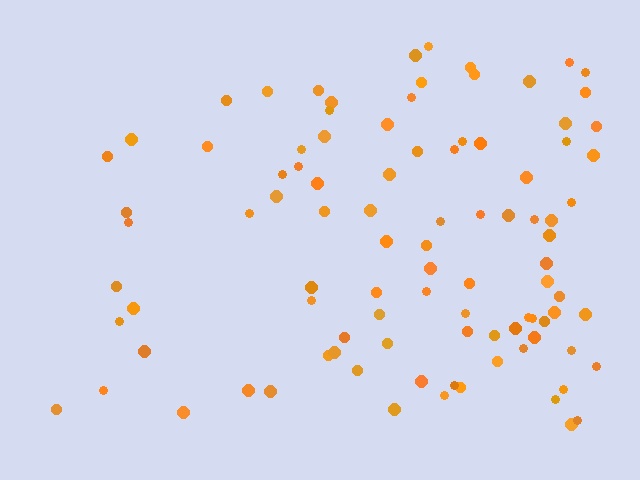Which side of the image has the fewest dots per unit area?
The left.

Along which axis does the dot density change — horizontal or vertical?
Horizontal.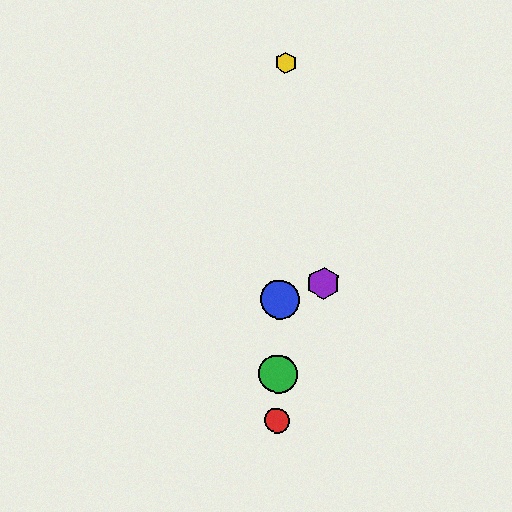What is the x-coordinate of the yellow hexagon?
The yellow hexagon is at x≈286.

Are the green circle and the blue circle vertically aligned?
Yes, both are at x≈278.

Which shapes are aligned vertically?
The red circle, the blue circle, the green circle, the yellow hexagon are aligned vertically.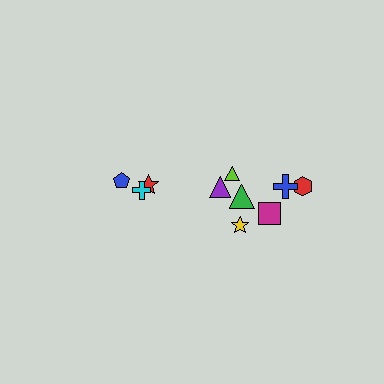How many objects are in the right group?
There are 7 objects.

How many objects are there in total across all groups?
There are 10 objects.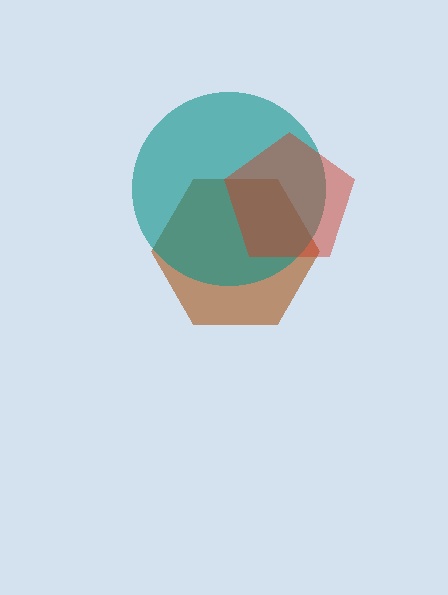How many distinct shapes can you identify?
There are 3 distinct shapes: a brown hexagon, a teal circle, a red pentagon.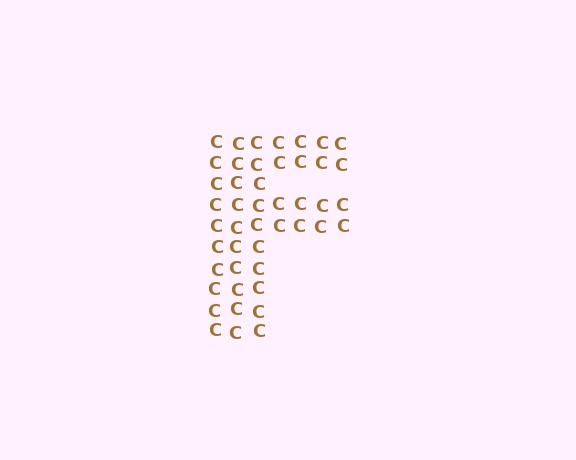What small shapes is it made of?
It is made of small letter C's.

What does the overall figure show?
The overall figure shows the letter F.